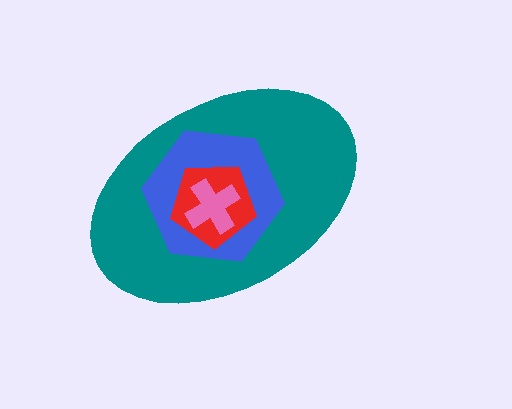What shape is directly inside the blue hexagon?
The red pentagon.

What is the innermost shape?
The pink cross.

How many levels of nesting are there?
4.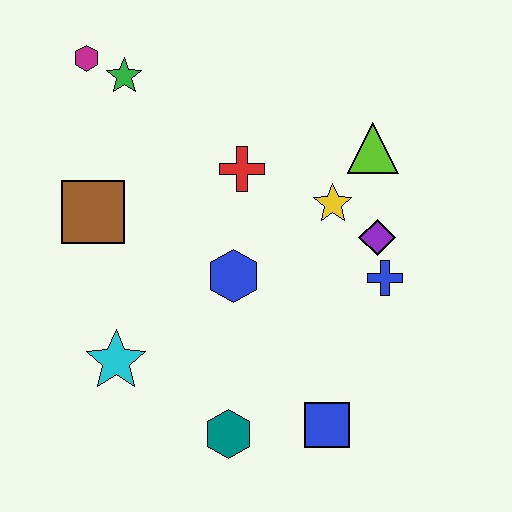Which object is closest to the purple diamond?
The blue cross is closest to the purple diamond.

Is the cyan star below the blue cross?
Yes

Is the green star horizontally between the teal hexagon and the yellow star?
No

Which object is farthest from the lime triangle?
The cyan star is farthest from the lime triangle.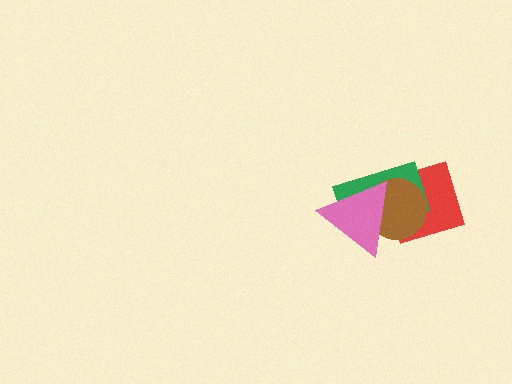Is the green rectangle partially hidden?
Yes, it is partially covered by another shape.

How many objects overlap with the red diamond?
3 objects overlap with the red diamond.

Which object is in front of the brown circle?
The pink triangle is in front of the brown circle.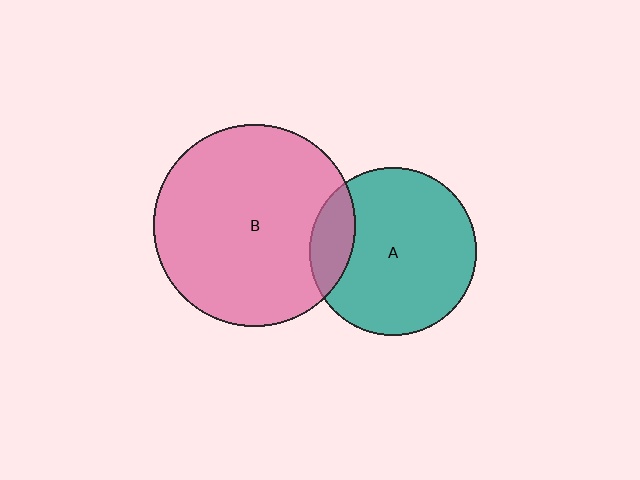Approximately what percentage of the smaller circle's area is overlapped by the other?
Approximately 15%.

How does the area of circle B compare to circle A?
Approximately 1.5 times.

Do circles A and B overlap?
Yes.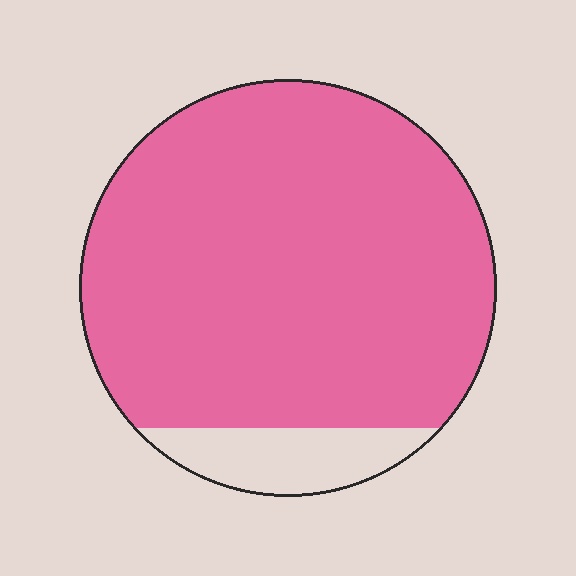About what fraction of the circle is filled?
About nine tenths (9/10).